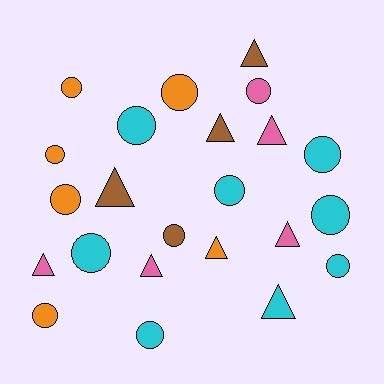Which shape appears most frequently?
Circle, with 14 objects.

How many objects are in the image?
There are 23 objects.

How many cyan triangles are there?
There is 1 cyan triangle.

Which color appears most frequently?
Cyan, with 8 objects.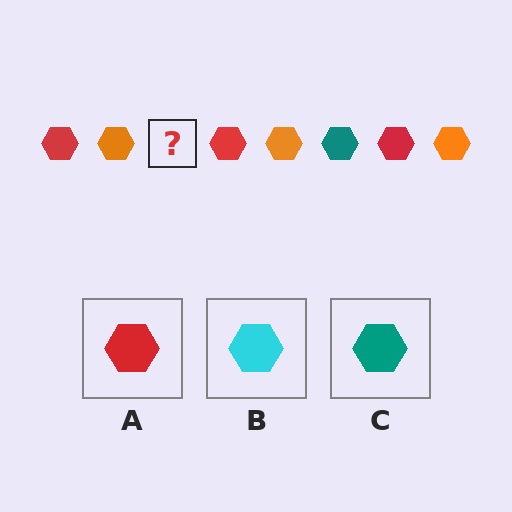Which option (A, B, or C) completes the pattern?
C.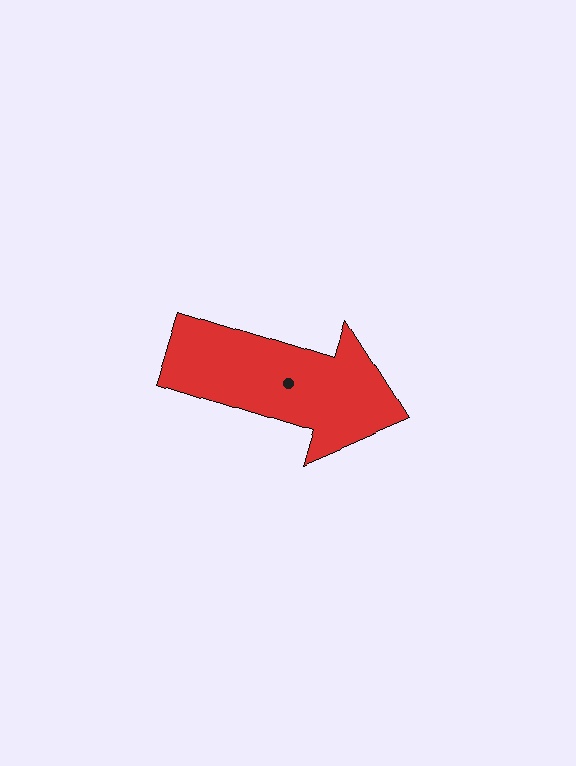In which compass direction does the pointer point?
East.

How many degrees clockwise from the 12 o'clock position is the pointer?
Approximately 107 degrees.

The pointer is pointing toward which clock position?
Roughly 4 o'clock.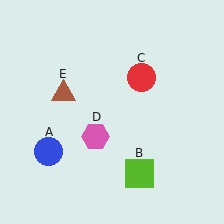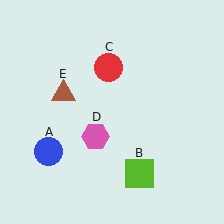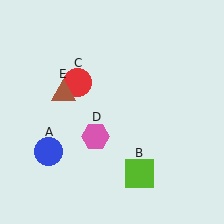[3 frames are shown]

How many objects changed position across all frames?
1 object changed position: red circle (object C).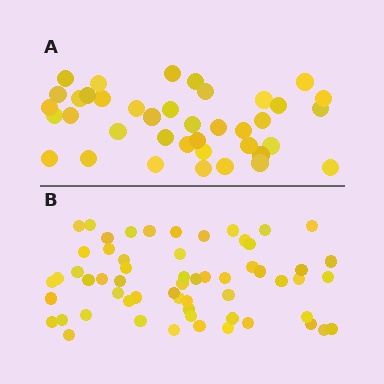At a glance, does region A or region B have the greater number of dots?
Region B (the bottom region) has more dots.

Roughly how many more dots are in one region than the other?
Region B has approximately 20 more dots than region A.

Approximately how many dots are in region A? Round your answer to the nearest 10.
About 40 dots. (The exact count is 39, which rounds to 40.)